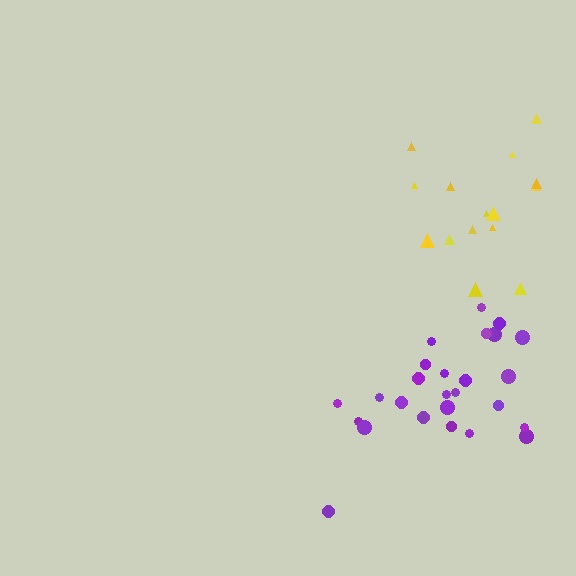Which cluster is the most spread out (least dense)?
Yellow.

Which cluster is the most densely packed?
Purple.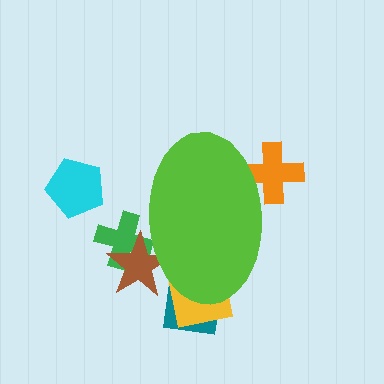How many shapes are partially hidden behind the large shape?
5 shapes are partially hidden.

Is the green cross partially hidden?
Yes, the green cross is partially hidden behind the lime ellipse.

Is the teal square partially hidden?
Yes, the teal square is partially hidden behind the lime ellipse.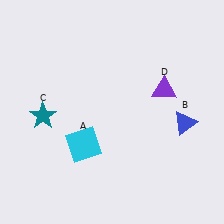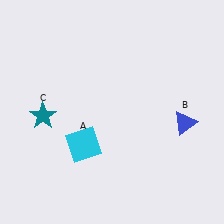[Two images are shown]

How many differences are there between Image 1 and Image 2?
There is 1 difference between the two images.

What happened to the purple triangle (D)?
The purple triangle (D) was removed in Image 2. It was in the top-right area of Image 1.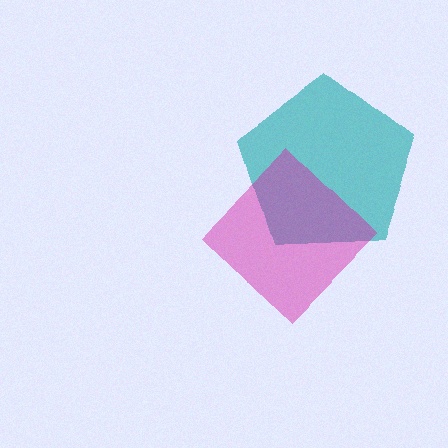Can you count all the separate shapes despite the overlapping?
Yes, there are 2 separate shapes.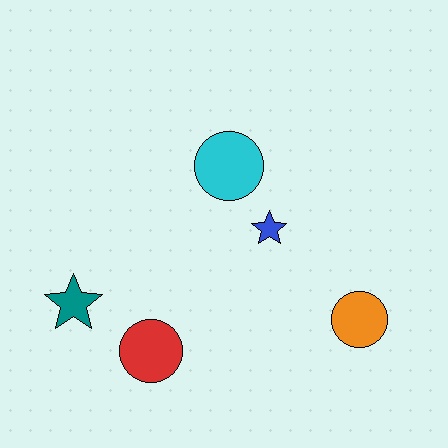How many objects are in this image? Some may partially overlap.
There are 5 objects.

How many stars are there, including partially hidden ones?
There are 2 stars.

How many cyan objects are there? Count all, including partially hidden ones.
There is 1 cyan object.